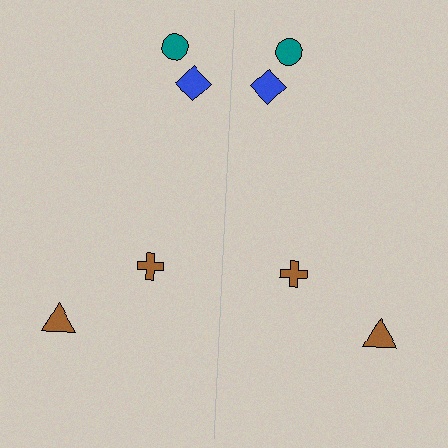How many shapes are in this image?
There are 8 shapes in this image.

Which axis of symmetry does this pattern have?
The pattern has a vertical axis of symmetry running through the center of the image.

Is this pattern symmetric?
Yes, this pattern has bilateral (reflection) symmetry.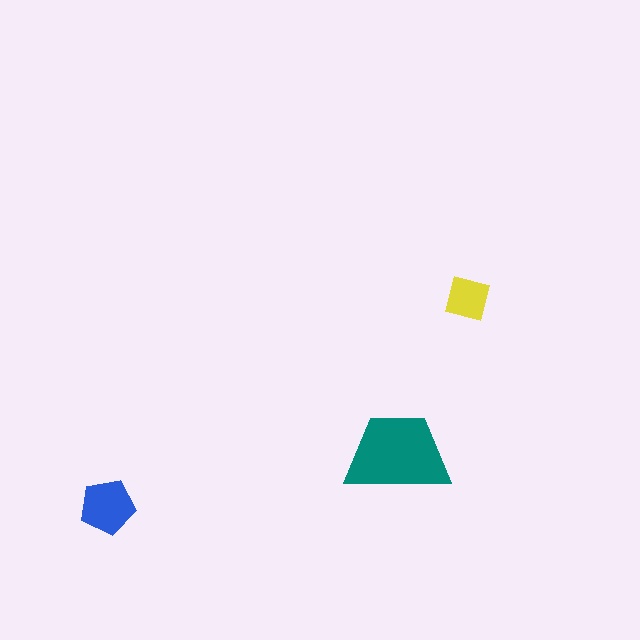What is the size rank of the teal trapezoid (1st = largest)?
1st.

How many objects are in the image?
There are 3 objects in the image.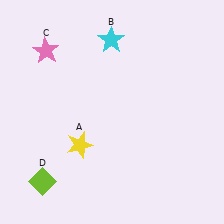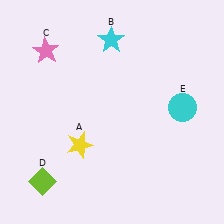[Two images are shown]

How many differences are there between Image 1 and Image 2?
There is 1 difference between the two images.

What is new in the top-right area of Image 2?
A cyan circle (E) was added in the top-right area of Image 2.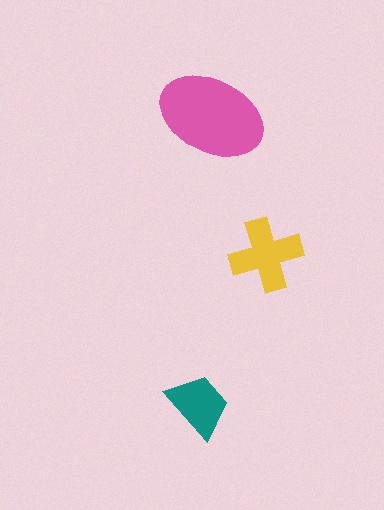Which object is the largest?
The pink ellipse.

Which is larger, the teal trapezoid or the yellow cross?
The yellow cross.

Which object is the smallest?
The teal trapezoid.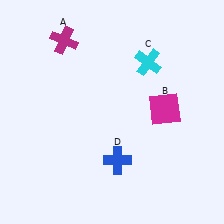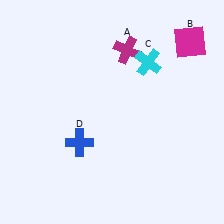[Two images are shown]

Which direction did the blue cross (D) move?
The blue cross (D) moved left.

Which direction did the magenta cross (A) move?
The magenta cross (A) moved right.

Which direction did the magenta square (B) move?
The magenta square (B) moved up.